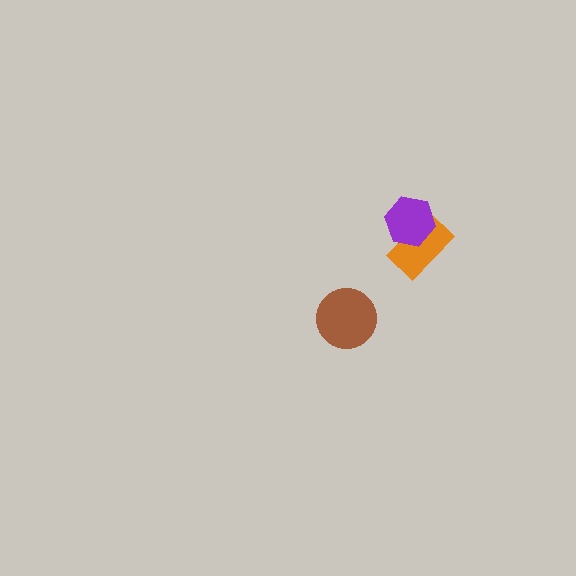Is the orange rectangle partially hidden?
Yes, it is partially covered by another shape.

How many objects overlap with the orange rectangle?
1 object overlaps with the orange rectangle.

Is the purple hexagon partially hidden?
No, no other shape covers it.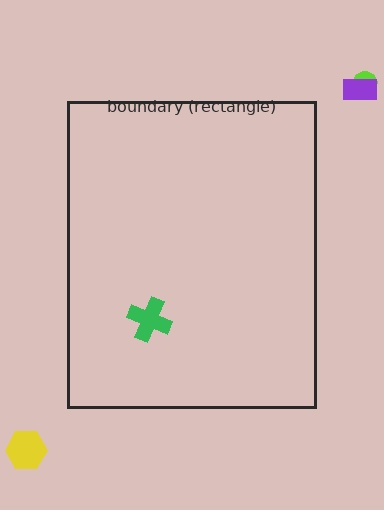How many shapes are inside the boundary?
1 inside, 3 outside.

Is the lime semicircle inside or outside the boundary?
Outside.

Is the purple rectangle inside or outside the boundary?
Outside.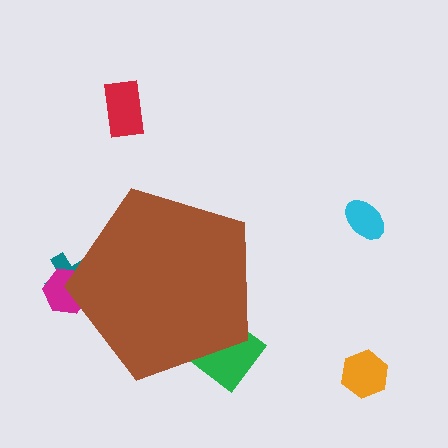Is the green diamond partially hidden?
Yes, the green diamond is partially hidden behind the brown pentagon.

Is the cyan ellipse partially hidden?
No, the cyan ellipse is fully visible.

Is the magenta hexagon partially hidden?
Yes, the magenta hexagon is partially hidden behind the brown pentagon.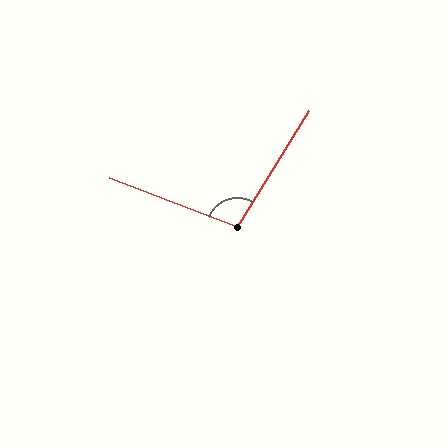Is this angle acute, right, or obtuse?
It is obtuse.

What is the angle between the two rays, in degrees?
Approximately 100 degrees.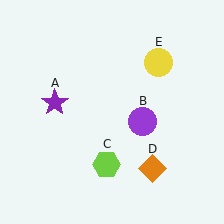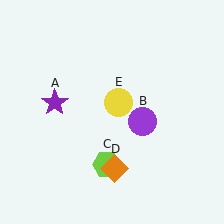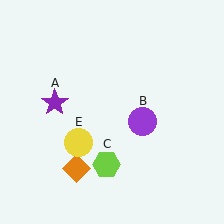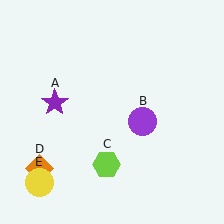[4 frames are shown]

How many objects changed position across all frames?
2 objects changed position: orange diamond (object D), yellow circle (object E).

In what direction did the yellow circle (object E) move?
The yellow circle (object E) moved down and to the left.